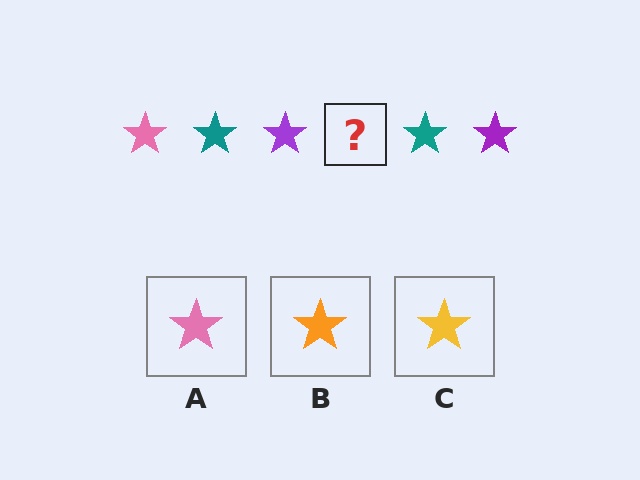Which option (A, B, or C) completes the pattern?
A.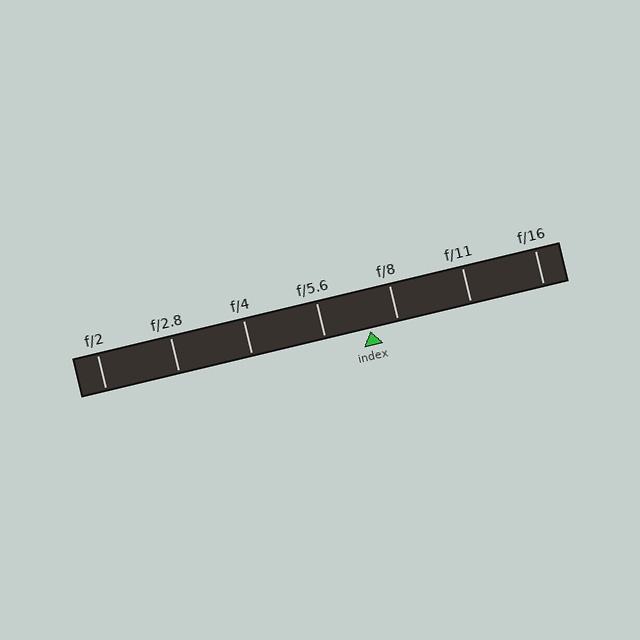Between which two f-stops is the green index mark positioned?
The index mark is between f/5.6 and f/8.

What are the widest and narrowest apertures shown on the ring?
The widest aperture shown is f/2 and the narrowest is f/16.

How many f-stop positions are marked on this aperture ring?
There are 7 f-stop positions marked.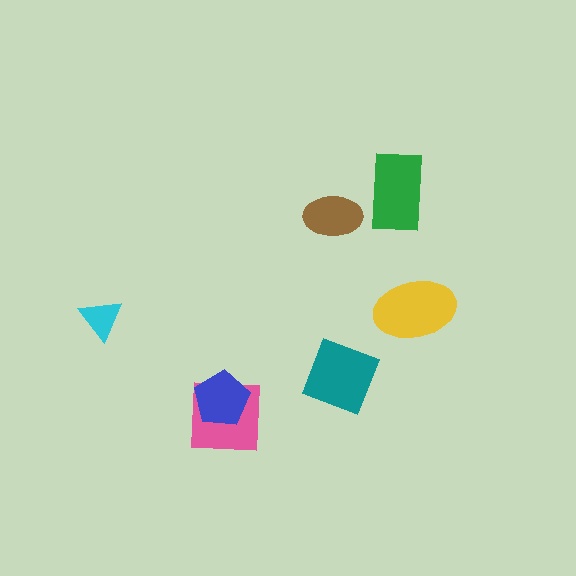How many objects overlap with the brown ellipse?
0 objects overlap with the brown ellipse.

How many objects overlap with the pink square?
1 object overlaps with the pink square.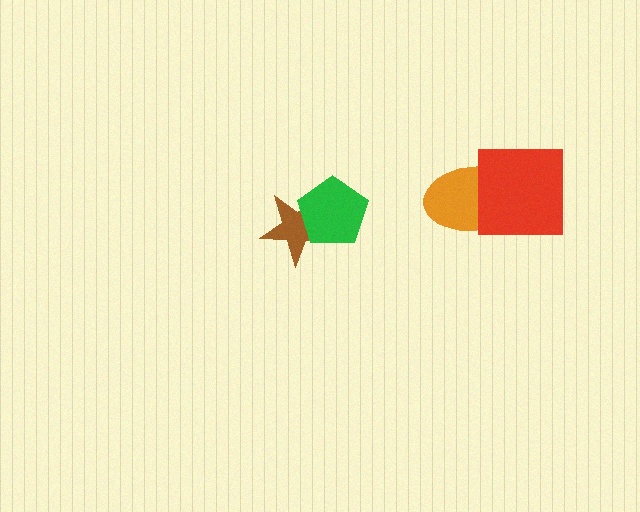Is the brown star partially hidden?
Yes, it is partially covered by another shape.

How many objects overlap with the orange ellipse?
1 object overlaps with the orange ellipse.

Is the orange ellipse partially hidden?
Yes, it is partially covered by another shape.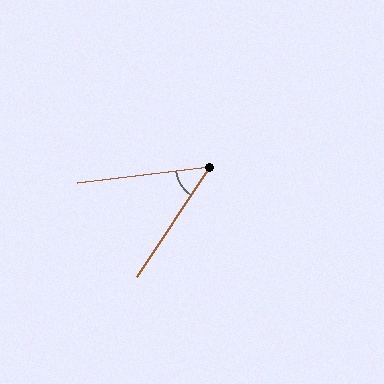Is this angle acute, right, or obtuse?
It is acute.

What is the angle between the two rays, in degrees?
Approximately 49 degrees.